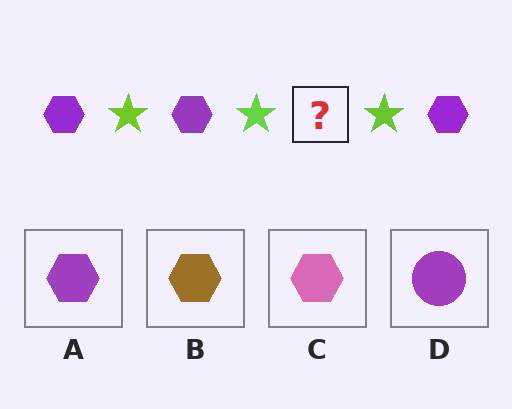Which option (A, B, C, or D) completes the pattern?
A.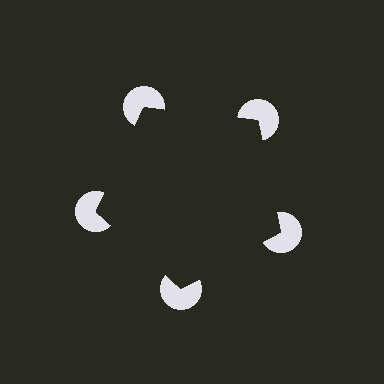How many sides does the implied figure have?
5 sides.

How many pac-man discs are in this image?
There are 5 — one at each vertex of the illusory pentagon.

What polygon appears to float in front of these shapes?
An illusory pentagon — its edges are inferred from the aligned wedge cuts in the pac-man discs, not physically drawn.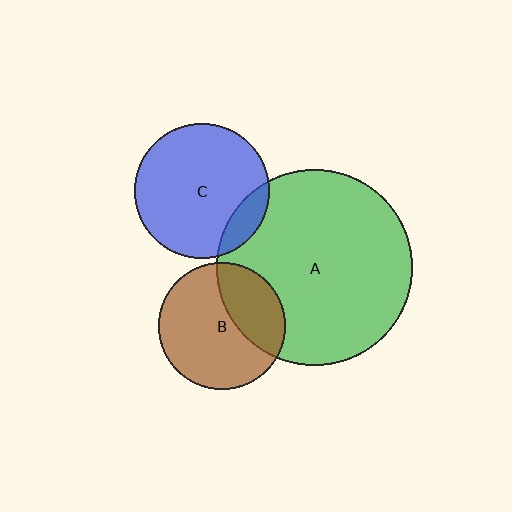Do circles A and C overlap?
Yes.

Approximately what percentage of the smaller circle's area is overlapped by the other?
Approximately 10%.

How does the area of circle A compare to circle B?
Approximately 2.4 times.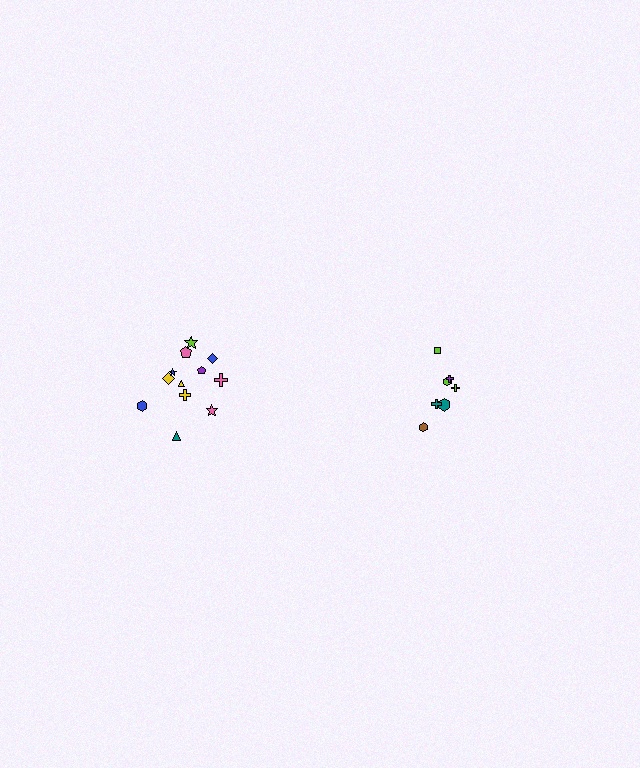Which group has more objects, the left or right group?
The left group.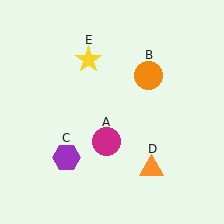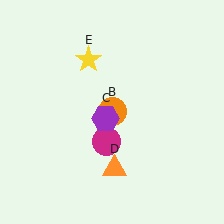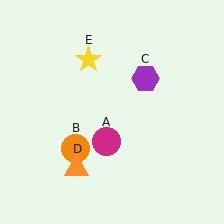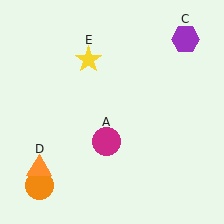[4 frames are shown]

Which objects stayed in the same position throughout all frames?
Magenta circle (object A) and yellow star (object E) remained stationary.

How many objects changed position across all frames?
3 objects changed position: orange circle (object B), purple hexagon (object C), orange triangle (object D).